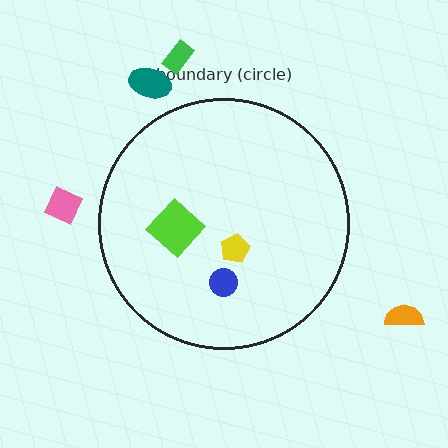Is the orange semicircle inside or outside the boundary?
Outside.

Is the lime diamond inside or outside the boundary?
Inside.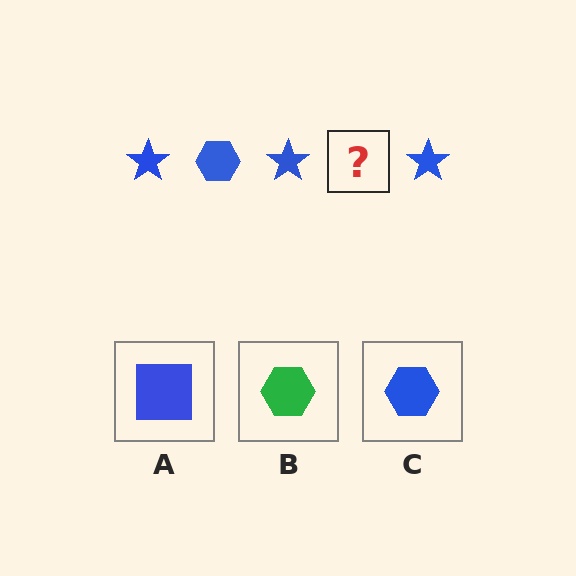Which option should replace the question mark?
Option C.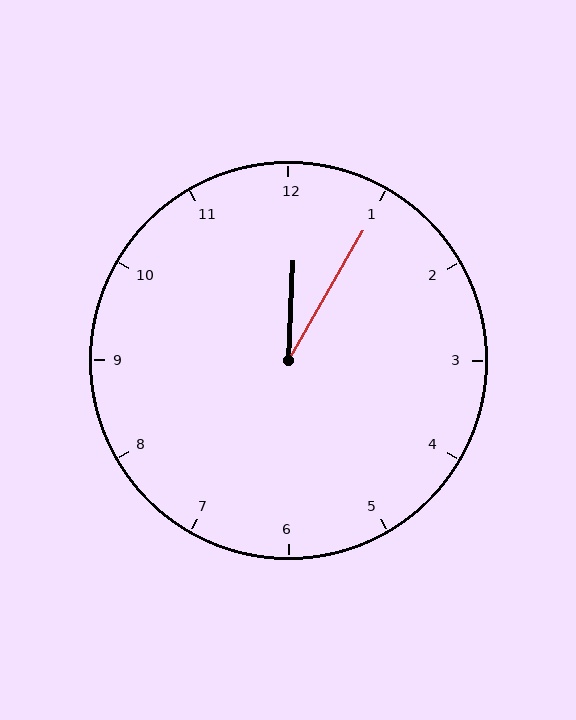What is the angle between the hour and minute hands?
Approximately 28 degrees.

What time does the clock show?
12:05.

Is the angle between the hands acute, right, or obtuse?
It is acute.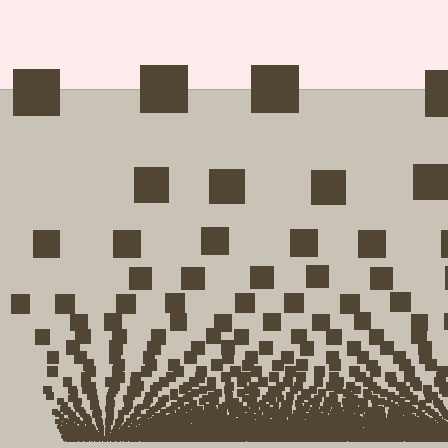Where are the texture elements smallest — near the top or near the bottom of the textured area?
Near the bottom.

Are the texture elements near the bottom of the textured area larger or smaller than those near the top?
Smaller. The gradient is inverted — elements near the bottom are smaller and denser.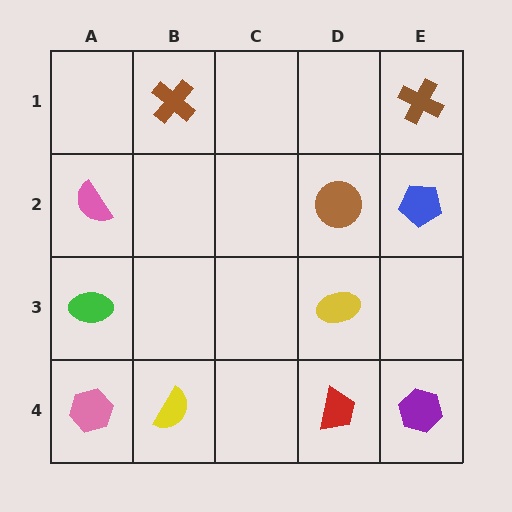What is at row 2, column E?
A blue pentagon.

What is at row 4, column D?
A red trapezoid.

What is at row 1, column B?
A brown cross.